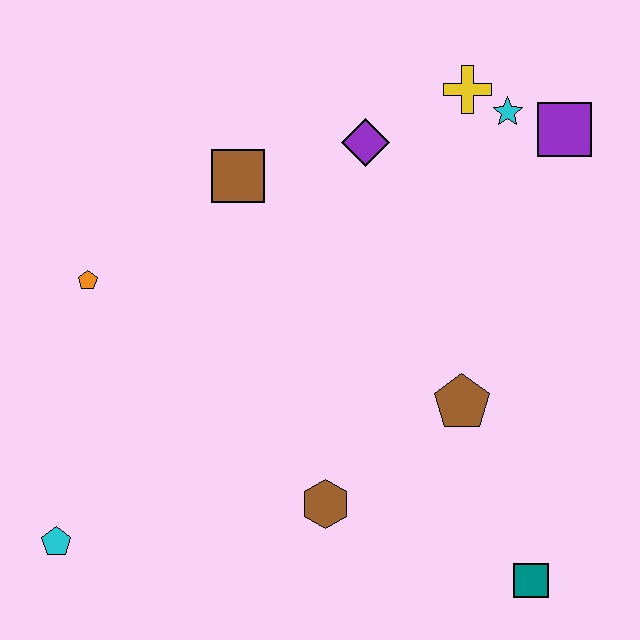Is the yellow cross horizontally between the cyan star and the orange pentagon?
Yes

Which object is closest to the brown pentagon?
The brown hexagon is closest to the brown pentagon.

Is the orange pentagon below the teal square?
No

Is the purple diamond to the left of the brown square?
No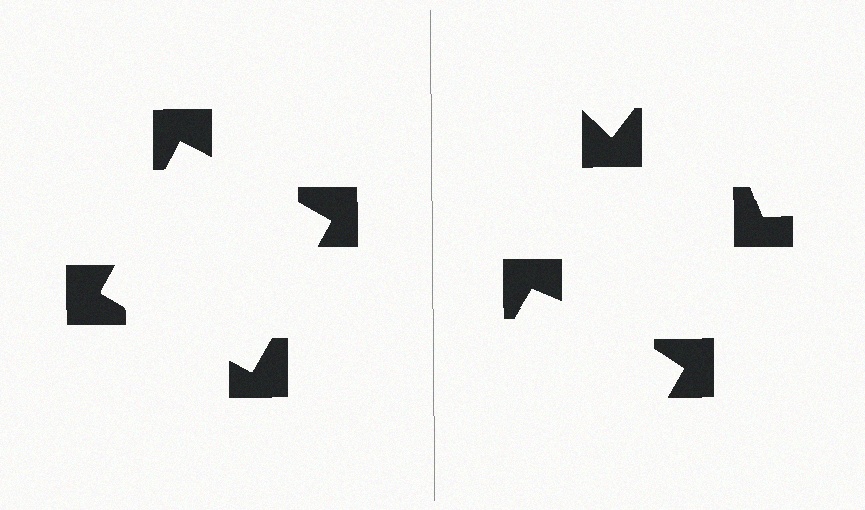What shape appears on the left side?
An illusory square.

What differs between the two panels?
The notched squares are positioned identically on both sides; only the wedge orientations differ. On the left they align to a square; on the right they are misaligned.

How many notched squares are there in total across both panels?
8 — 4 on each side.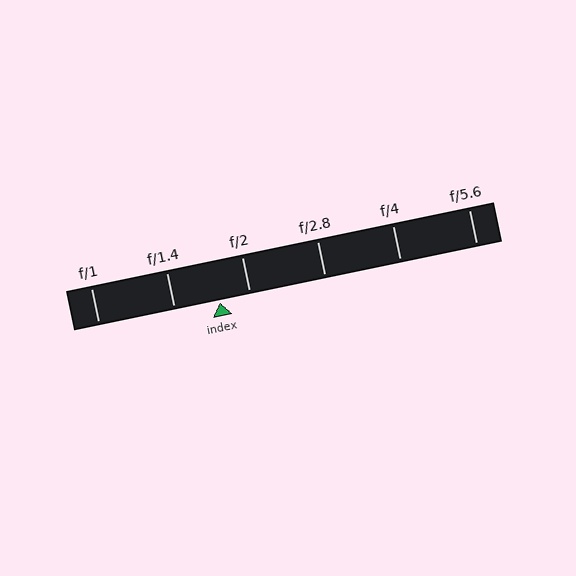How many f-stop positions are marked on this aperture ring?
There are 6 f-stop positions marked.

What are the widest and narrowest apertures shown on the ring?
The widest aperture shown is f/1 and the narrowest is f/5.6.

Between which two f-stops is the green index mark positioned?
The index mark is between f/1.4 and f/2.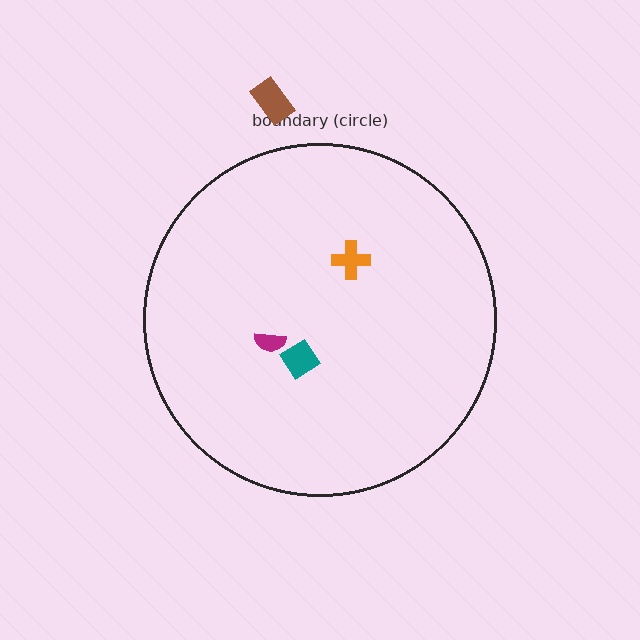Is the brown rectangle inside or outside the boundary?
Outside.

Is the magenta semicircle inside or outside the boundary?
Inside.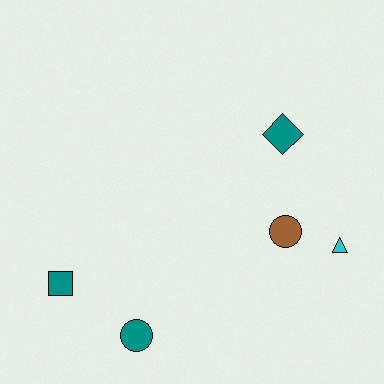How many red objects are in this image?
There are no red objects.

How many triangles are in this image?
There is 1 triangle.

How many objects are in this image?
There are 5 objects.